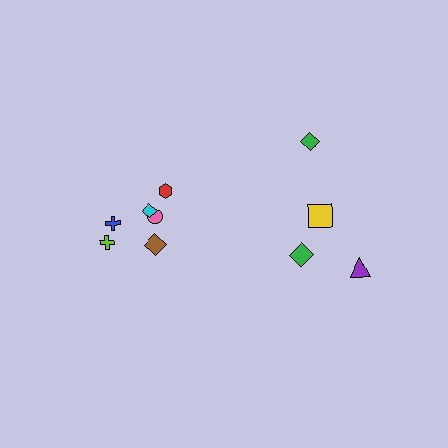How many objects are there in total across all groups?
There are 10 objects.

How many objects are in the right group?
There are 4 objects.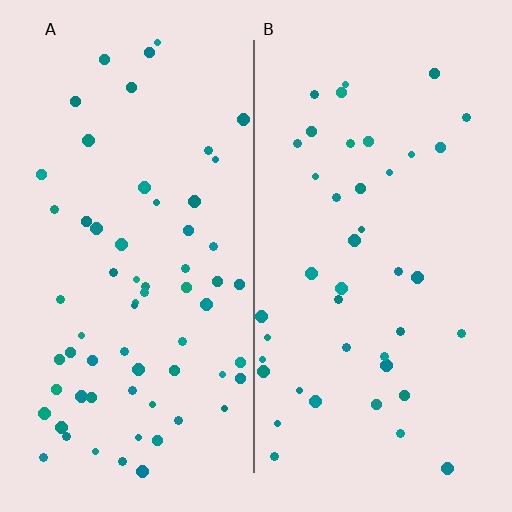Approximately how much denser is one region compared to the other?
Approximately 1.5× — region A over region B.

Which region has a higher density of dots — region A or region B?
A (the left).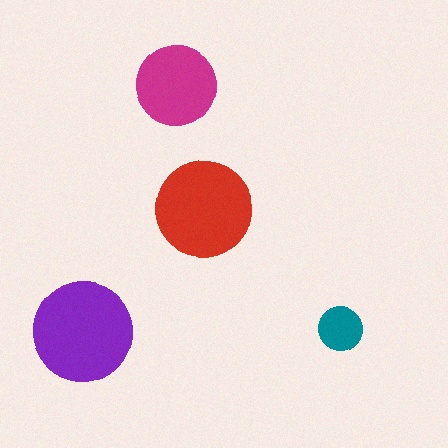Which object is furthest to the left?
The purple circle is leftmost.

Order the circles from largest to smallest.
the purple one, the red one, the magenta one, the teal one.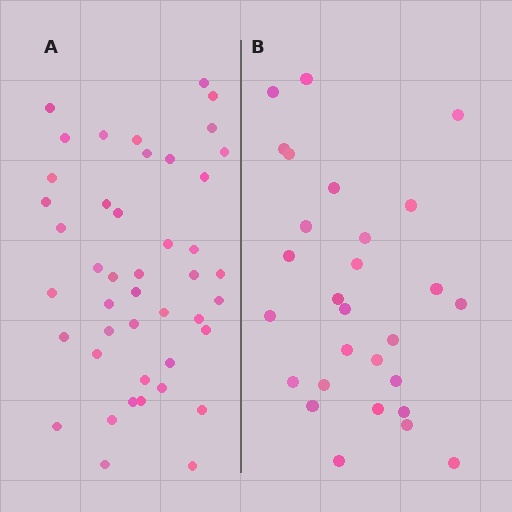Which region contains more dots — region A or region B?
Region A (the left region) has more dots.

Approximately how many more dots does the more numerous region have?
Region A has approximately 15 more dots than region B.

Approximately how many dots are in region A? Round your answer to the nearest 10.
About 40 dots. (The exact count is 44, which rounds to 40.)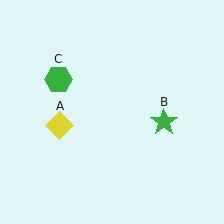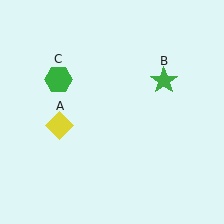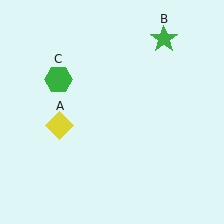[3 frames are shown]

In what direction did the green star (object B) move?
The green star (object B) moved up.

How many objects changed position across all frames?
1 object changed position: green star (object B).